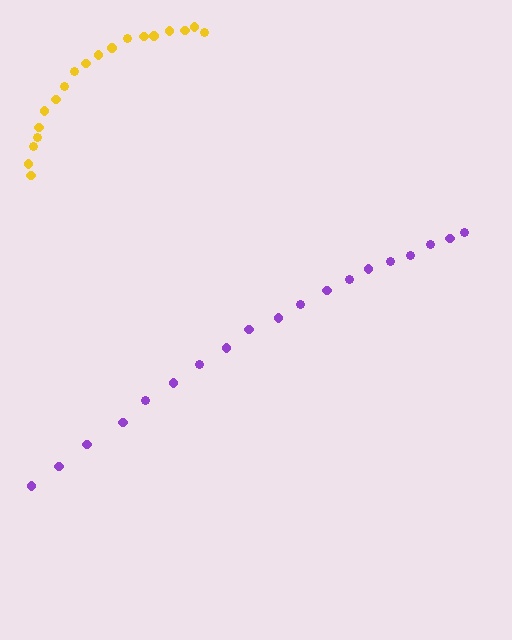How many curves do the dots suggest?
There are 2 distinct paths.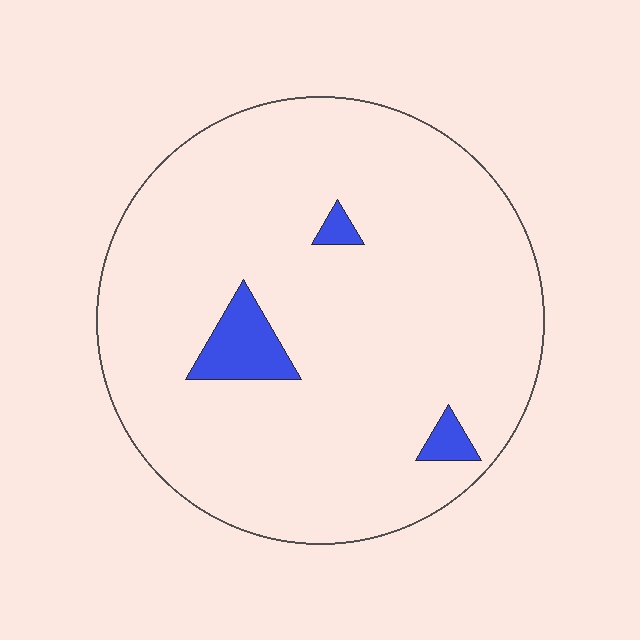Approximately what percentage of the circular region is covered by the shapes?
Approximately 5%.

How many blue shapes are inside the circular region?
3.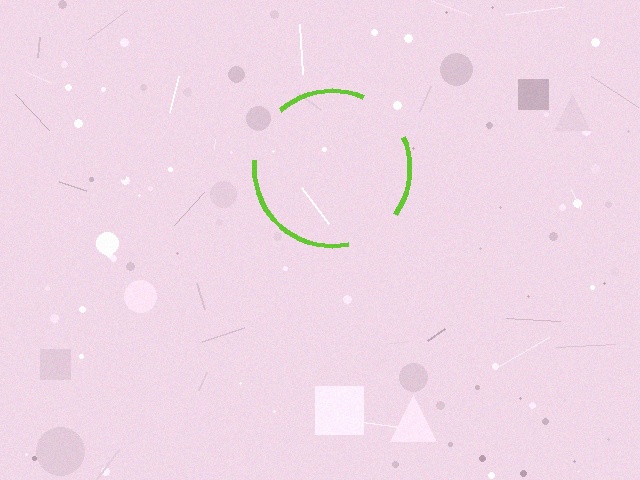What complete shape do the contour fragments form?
The contour fragments form a circle.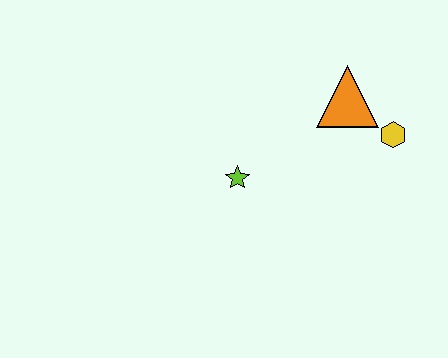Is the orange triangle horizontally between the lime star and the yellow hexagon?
Yes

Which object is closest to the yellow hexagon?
The orange triangle is closest to the yellow hexagon.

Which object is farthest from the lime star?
The yellow hexagon is farthest from the lime star.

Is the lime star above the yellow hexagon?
No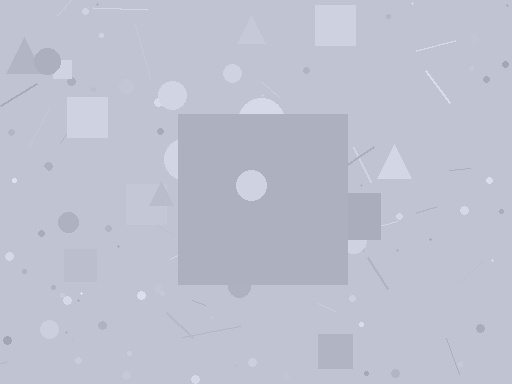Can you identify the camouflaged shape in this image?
The camouflaged shape is a square.